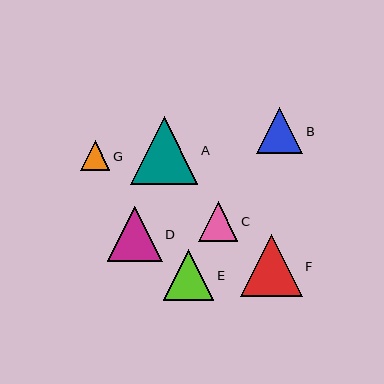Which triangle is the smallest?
Triangle G is the smallest with a size of approximately 30 pixels.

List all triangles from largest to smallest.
From largest to smallest: A, F, D, E, B, C, G.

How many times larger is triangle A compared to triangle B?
Triangle A is approximately 1.5 times the size of triangle B.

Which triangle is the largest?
Triangle A is the largest with a size of approximately 67 pixels.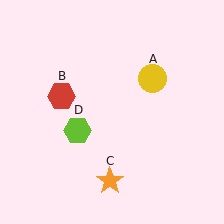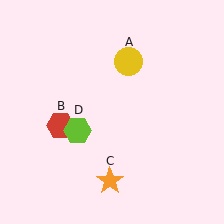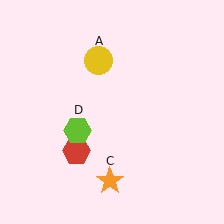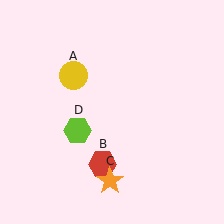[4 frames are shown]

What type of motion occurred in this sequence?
The yellow circle (object A), red hexagon (object B) rotated counterclockwise around the center of the scene.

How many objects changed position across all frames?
2 objects changed position: yellow circle (object A), red hexagon (object B).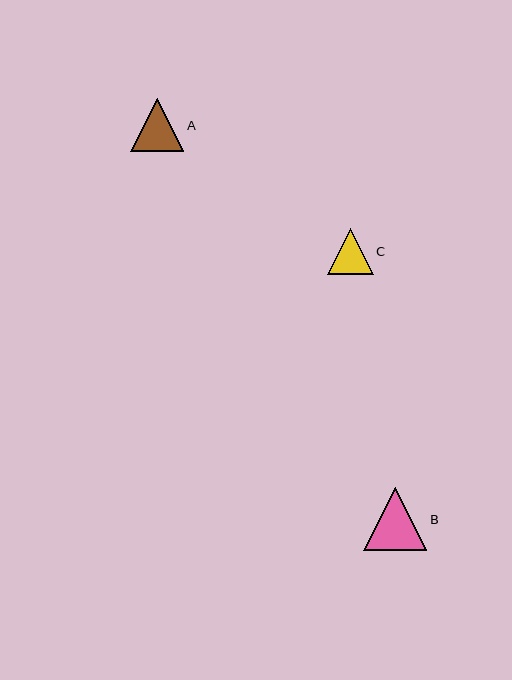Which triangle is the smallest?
Triangle C is the smallest with a size of approximately 46 pixels.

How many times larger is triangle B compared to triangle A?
Triangle B is approximately 1.2 times the size of triangle A.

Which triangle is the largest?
Triangle B is the largest with a size of approximately 63 pixels.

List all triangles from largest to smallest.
From largest to smallest: B, A, C.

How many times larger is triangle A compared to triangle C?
Triangle A is approximately 1.2 times the size of triangle C.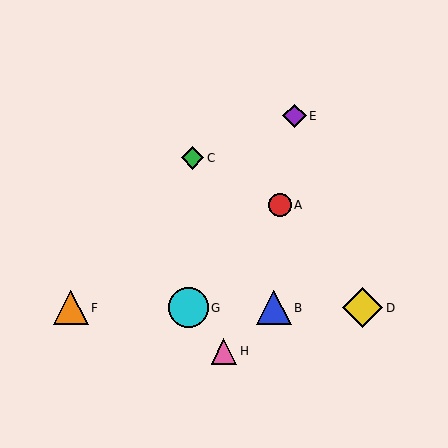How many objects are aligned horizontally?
4 objects (B, D, F, G) are aligned horizontally.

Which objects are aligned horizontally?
Objects B, D, F, G are aligned horizontally.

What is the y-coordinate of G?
Object G is at y≈308.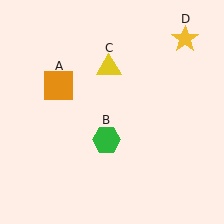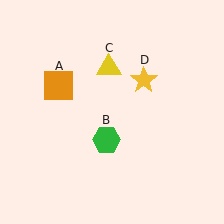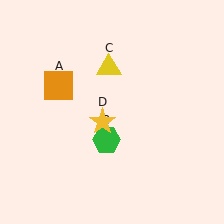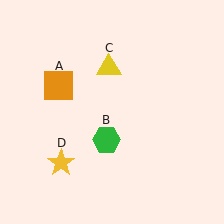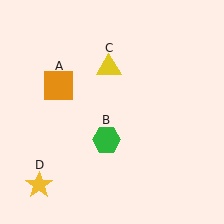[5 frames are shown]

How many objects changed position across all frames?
1 object changed position: yellow star (object D).